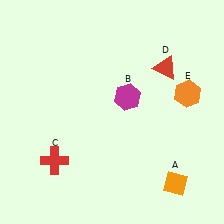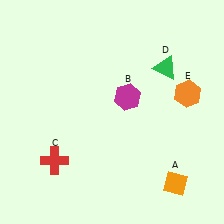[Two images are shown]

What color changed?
The triangle (D) changed from red in Image 1 to green in Image 2.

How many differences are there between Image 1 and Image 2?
There is 1 difference between the two images.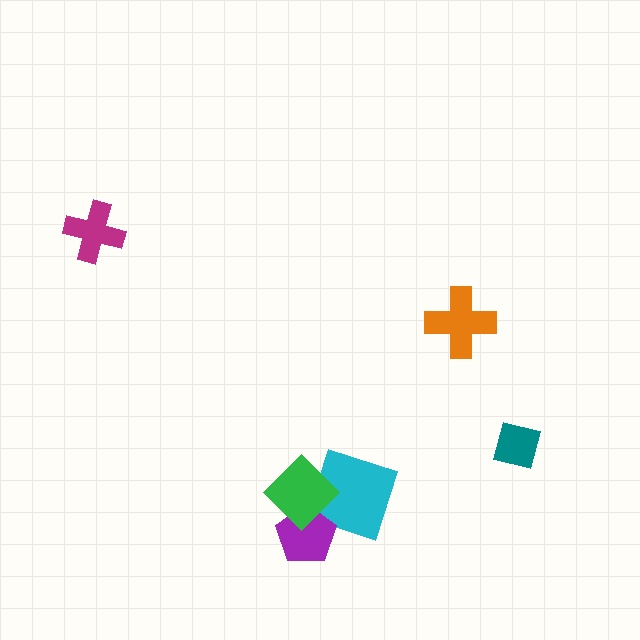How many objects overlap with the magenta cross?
0 objects overlap with the magenta cross.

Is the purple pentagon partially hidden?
Yes, it is partially covered by another shape.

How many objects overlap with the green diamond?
2 objects overlap with the green diamond.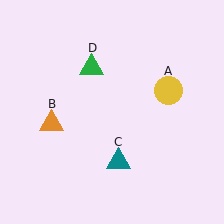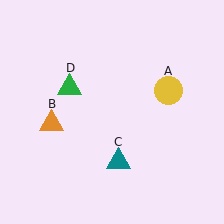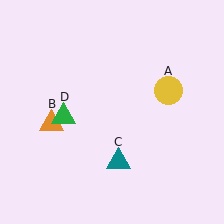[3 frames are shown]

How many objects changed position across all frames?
1 object changed position: green triangle (object D).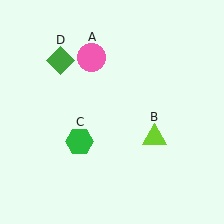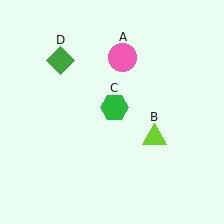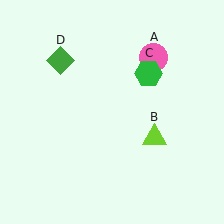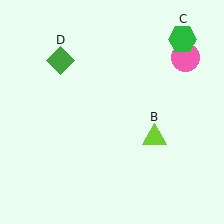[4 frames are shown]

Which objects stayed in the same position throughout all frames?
Lime triangle (object B) and green diamond (object D) remained stationary.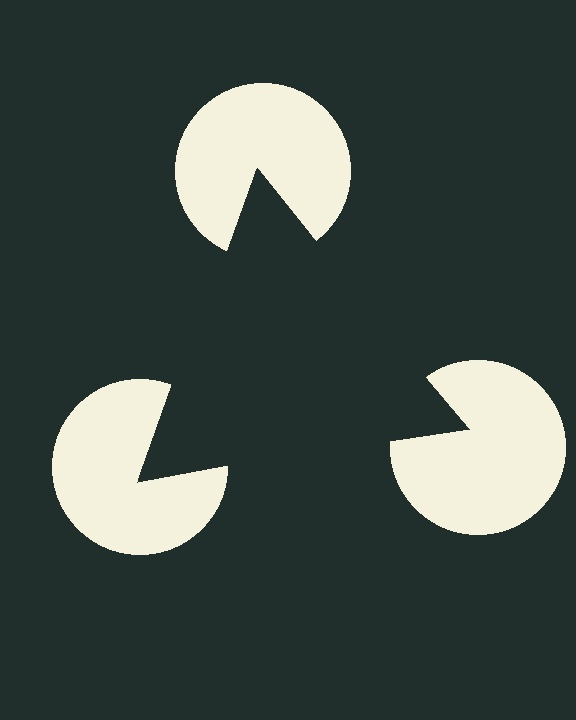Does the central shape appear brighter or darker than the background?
It typically appears slightly darker than the background, even though no actual brightness change is drawn.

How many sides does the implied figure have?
3 sides.